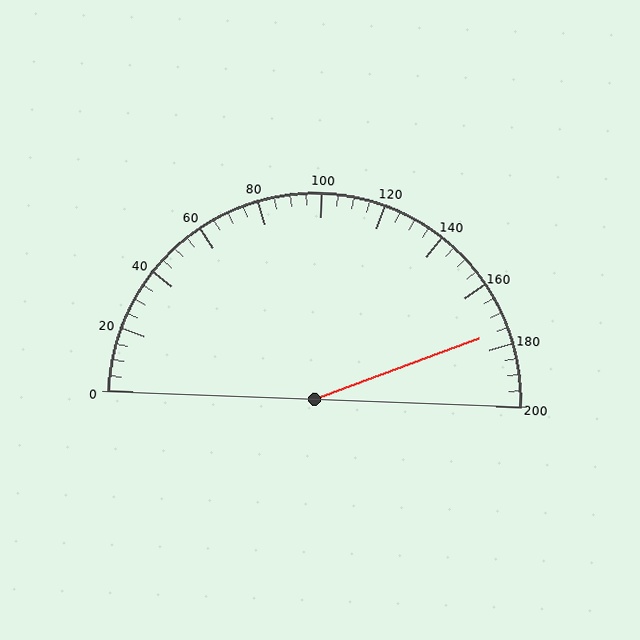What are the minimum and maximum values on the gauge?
The gauge ranges from 0 to 200.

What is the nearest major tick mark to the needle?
The nearest major tick mark is 180.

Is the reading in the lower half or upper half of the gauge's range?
The reading is in the upper half of the range (0 to 200).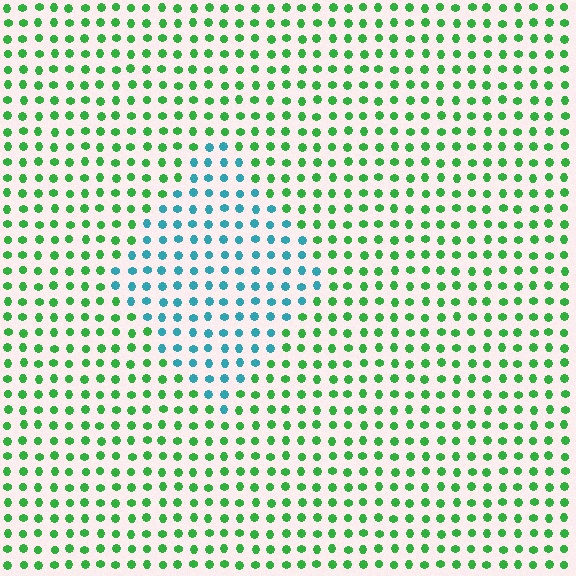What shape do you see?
I see a diamond.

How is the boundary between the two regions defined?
The boundary is defined purely by a slight shift in hue (about 60 degrees). Spacing, size, and orientation are identical on both sides.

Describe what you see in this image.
The image is filled with small green elements in a uniform arrangement. A diamond-shaped region is visible where the elements are tinted to a slightly different hue, forming a subtle color boundary.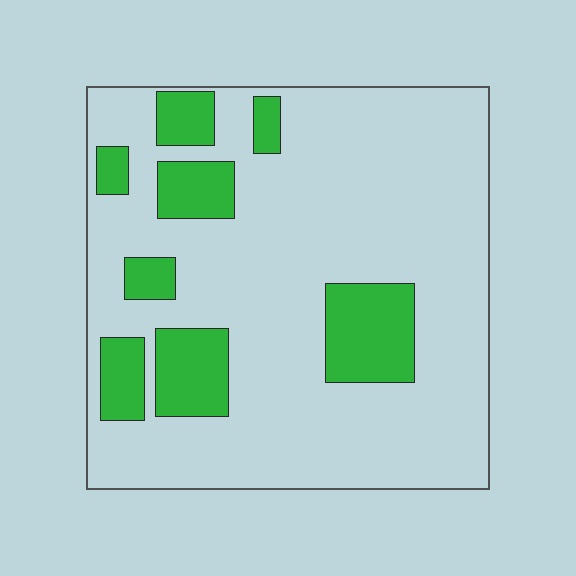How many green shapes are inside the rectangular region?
8.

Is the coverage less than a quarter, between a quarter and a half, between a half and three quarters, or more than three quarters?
Less than a quarter.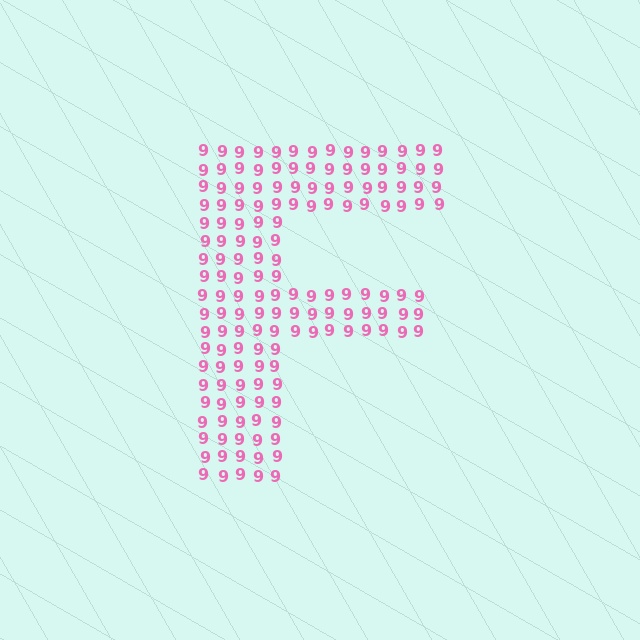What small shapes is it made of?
It is made of small digit 9's.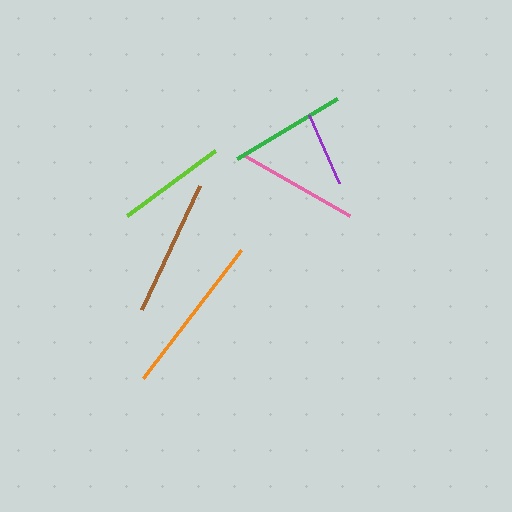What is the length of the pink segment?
The pink segment is approximately 120 pixels long.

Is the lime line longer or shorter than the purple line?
The lime line is longer than the purple line.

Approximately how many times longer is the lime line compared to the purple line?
The lime line is approximately 1.5 times the length of the purple line.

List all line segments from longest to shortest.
From longest to shortest: orange, brown, pink, green, lime, purple.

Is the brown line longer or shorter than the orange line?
The orange line is longer than the brown line.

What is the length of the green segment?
The green segment is approximately 116 pixels long.